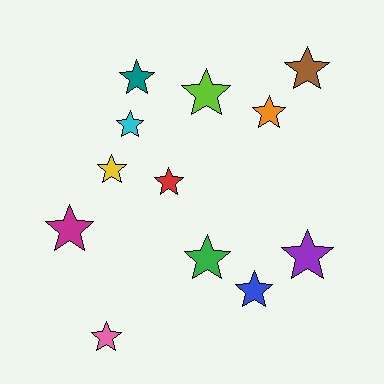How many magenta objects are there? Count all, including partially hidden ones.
There is 1 magenta object.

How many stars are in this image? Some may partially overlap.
There are 12 stars.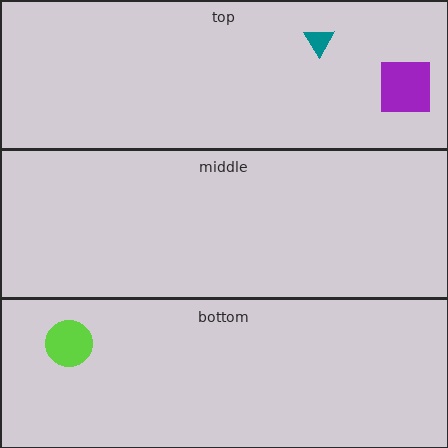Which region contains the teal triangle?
The top region.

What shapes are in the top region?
The purple square, the teal triangle.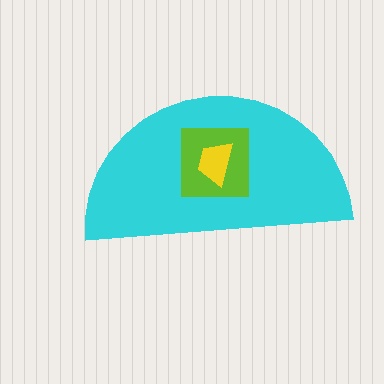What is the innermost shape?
The yellow trapezoid.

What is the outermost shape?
The cyan semicircle.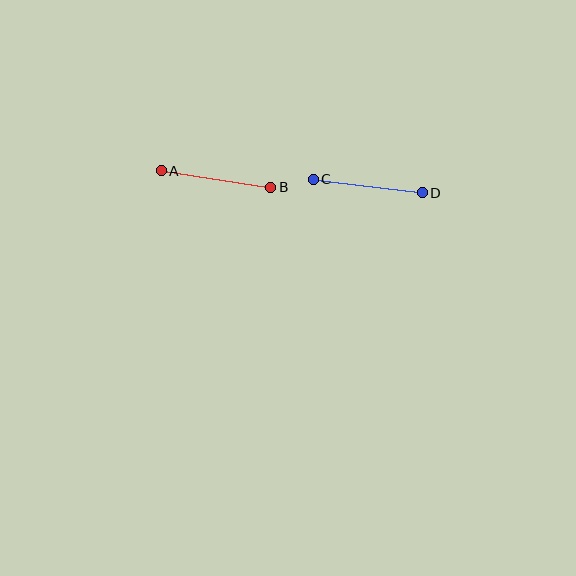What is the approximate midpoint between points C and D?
The midpoint is at approximately (368, 186) pixels.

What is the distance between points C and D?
The distance is approximately 110 pixels.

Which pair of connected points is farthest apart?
Points A and B are farthest apart.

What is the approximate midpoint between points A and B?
The midpoint is at approximately (216, 179) pixels.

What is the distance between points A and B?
The distance is approximately 111 pixels.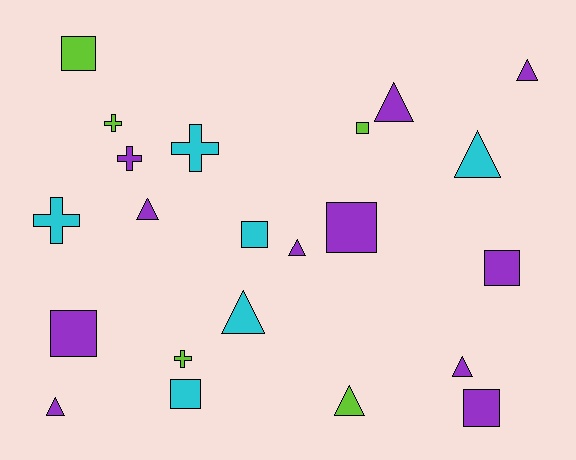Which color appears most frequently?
Purple, with 11 objects.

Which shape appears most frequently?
Triangle, with 9 objects.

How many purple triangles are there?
There are 6 purple triangles.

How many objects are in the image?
There are 22 objects.